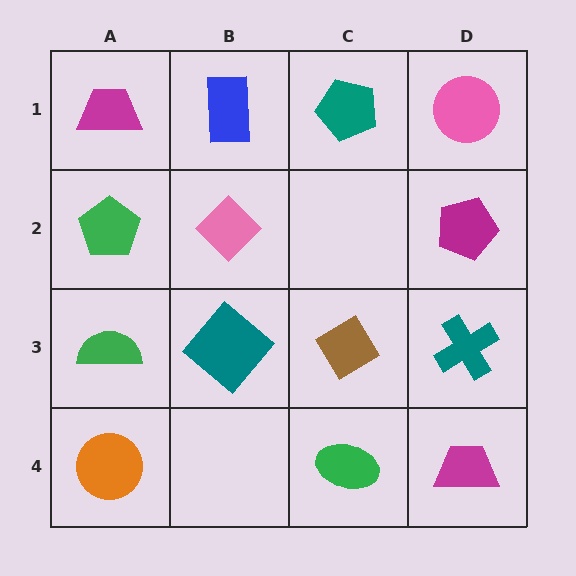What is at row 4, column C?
A green ellipse.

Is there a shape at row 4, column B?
No, that cell is empty.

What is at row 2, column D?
A magenta pentagon.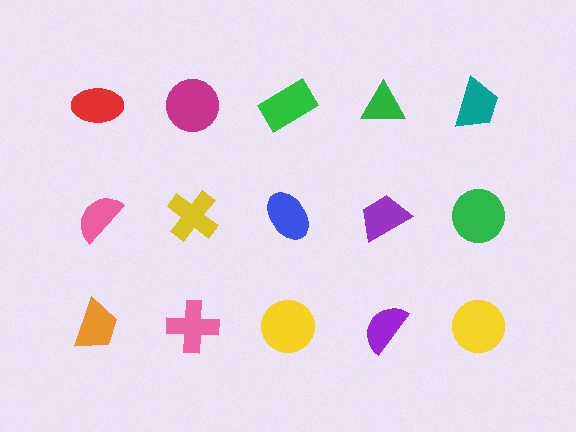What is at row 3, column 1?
An orange trapezoid.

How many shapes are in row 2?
5 shapes.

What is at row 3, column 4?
A purple semicircle.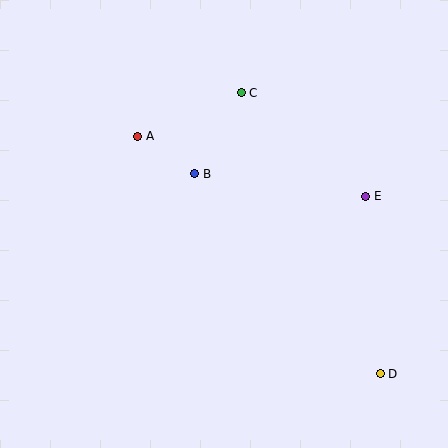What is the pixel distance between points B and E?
The distance between B and E is 173 pixels.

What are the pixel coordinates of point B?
Point B is at (195, 174).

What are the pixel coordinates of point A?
Point A is at (138, 136).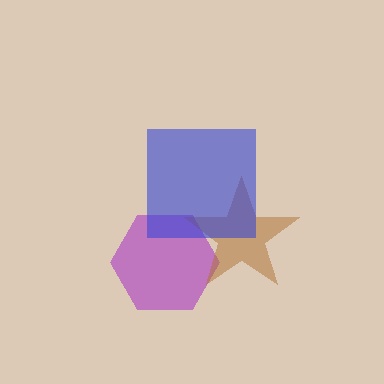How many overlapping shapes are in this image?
There are 3 overlapping shapes in the image.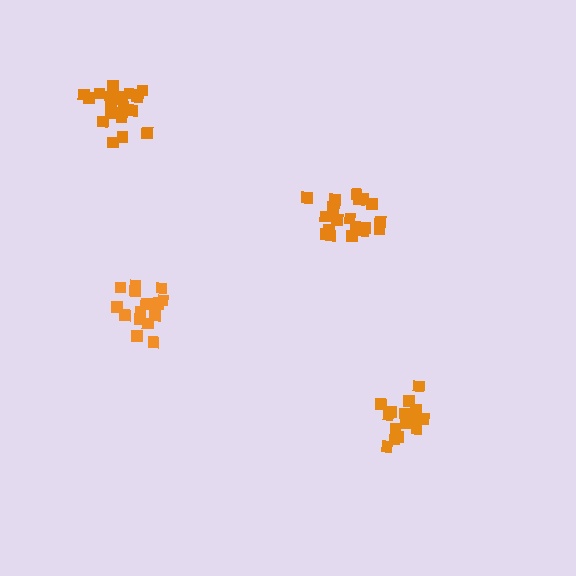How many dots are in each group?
Group 1: 18 dots, Group 2: 20 dots, Group 3: 15 dots, Group 4: 21 dots (74 total).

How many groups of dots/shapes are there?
There are 4 groups.